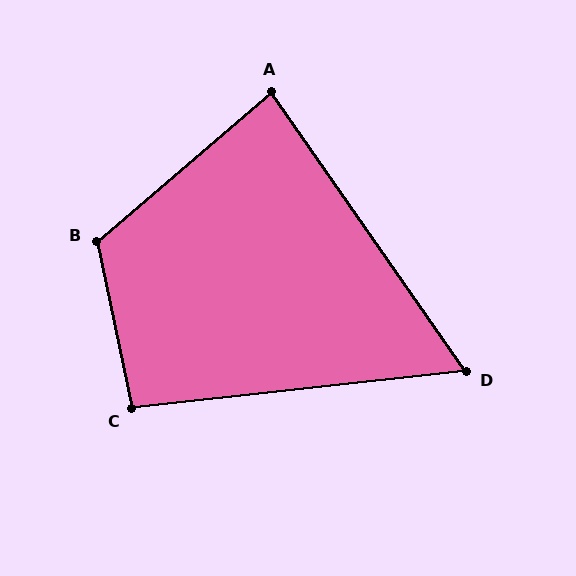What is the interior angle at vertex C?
Approximately 96 degrees (obtuse).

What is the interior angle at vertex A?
Approximately 84 degrees (acute).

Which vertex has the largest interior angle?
B, at approximately 119 degrees.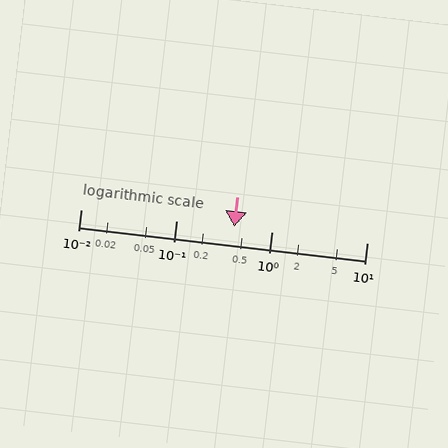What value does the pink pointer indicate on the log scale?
The pointer indicates approximately 0.41.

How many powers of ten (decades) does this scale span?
The scale spans 3 decades, from 0.01 to 10.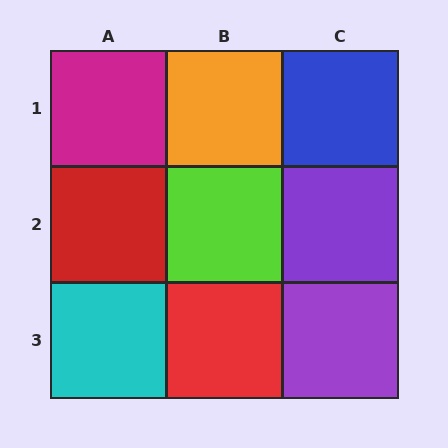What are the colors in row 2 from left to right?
Red, lime, purple.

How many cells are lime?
1 cell is lime.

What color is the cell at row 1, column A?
Magenta.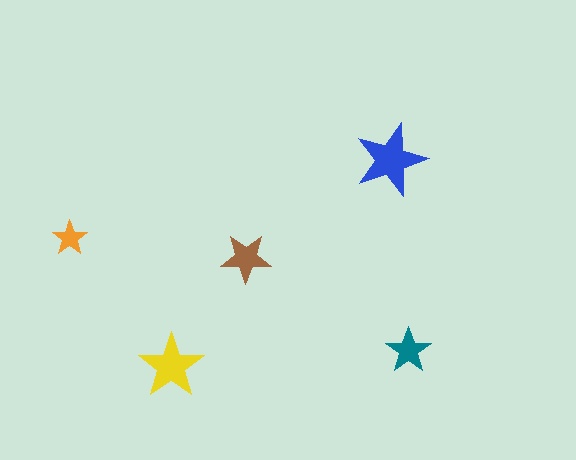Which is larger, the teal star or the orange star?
The teal one.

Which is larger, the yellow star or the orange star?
The yellow one.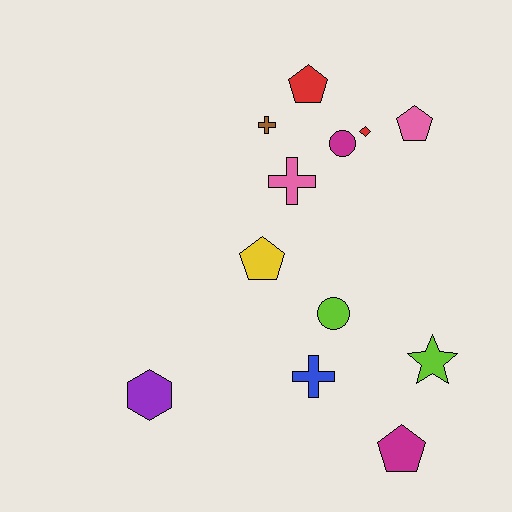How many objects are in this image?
There are 12 objects.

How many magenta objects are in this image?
There are 2 magenta objects.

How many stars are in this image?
There is 1 star.